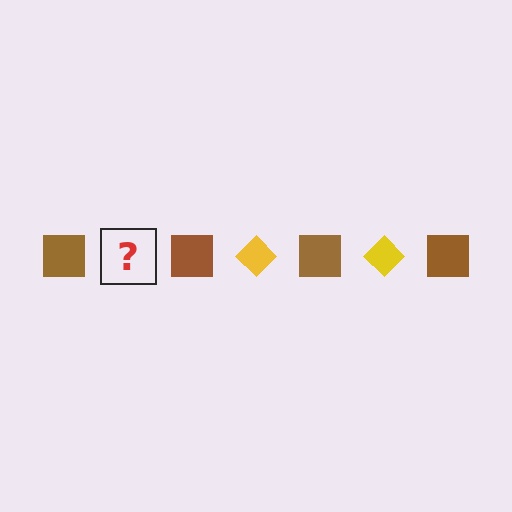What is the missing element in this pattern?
The missing element is a yellow diamond.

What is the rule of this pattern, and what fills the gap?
The rule is that the pattern alternates between brown square and yellow diamond. The gap should be filled with a yellow diamond.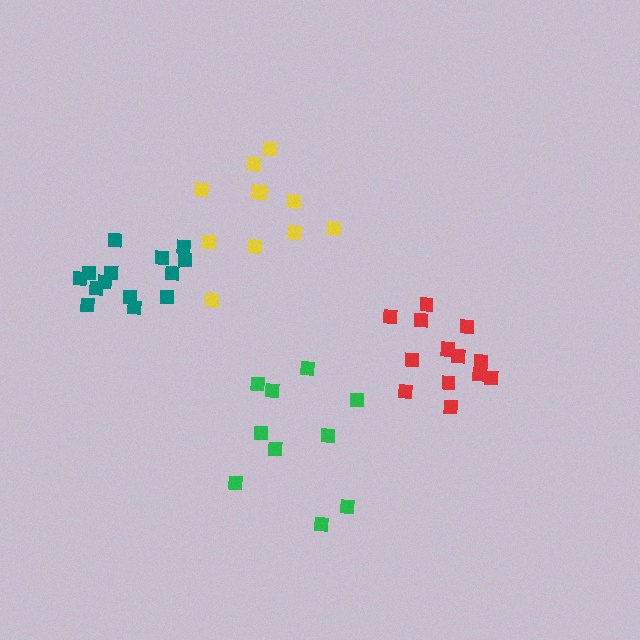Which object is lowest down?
The green cluster is bottommost.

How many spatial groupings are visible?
There are 4 spatial groupings.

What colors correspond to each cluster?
The clusters are colored: green, red, yellow, teal.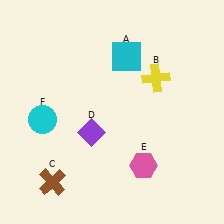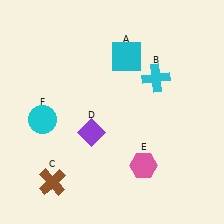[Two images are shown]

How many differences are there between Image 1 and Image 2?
There is 1 difference between the two images.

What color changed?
The cross (B) changed from yellow in Image 1 to cyan in Image 2.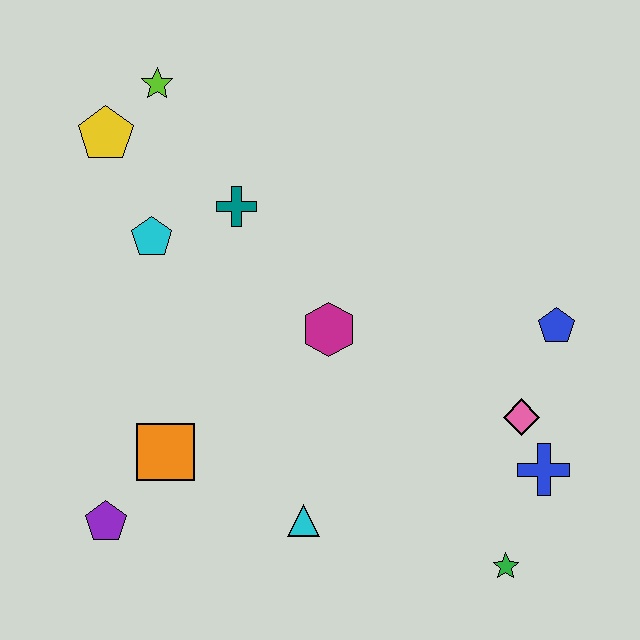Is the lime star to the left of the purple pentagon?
No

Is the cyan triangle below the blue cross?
Yes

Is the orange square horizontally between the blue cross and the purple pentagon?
Yes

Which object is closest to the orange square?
The purple pentagon is closest to the orange square.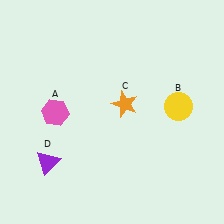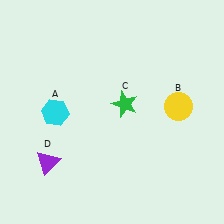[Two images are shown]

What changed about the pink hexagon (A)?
In Image 1, A is pink. In Image 2, it changed to cyan.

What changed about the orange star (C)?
In Image 1, C is orange. In Image 2, it changed to green.